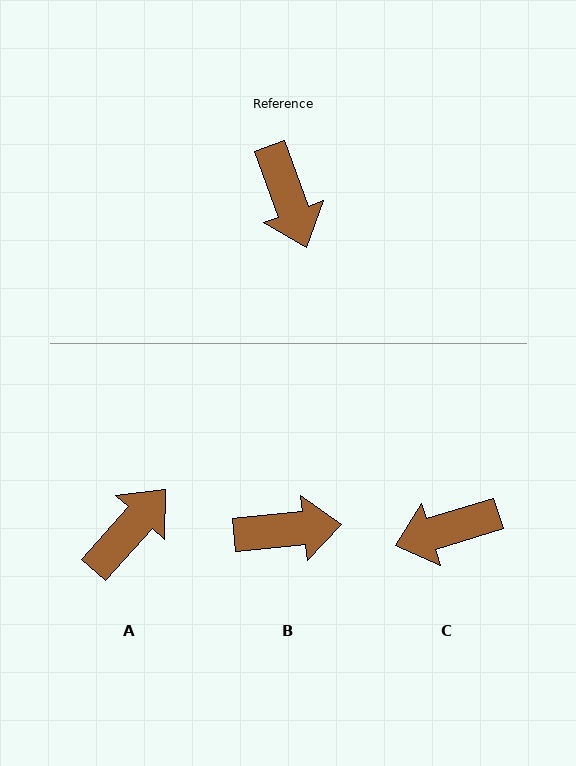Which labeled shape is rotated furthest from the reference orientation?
A, about 118 degrees away.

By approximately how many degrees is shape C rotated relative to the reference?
Approximately 93 degrees clockwise.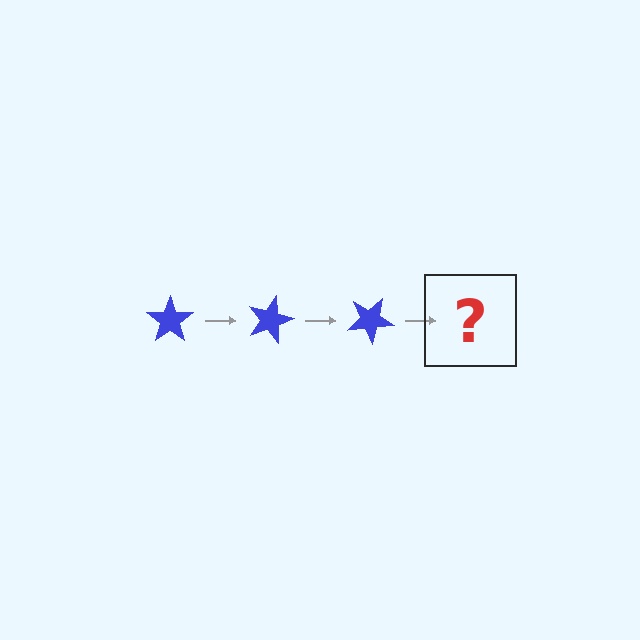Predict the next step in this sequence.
The next step is a blue star rotated 45 degrees.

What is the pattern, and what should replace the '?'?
The pattern is that the star rotates 15 degrees each step. The '?' should be a blue star rotated 45 degrees.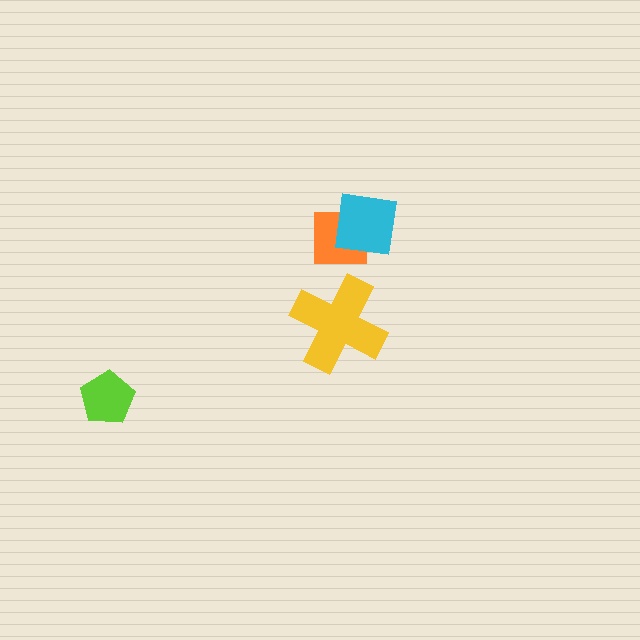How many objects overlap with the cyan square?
1 object overlaps with the cyan square.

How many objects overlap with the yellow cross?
0 objects overlap with the yellow cross.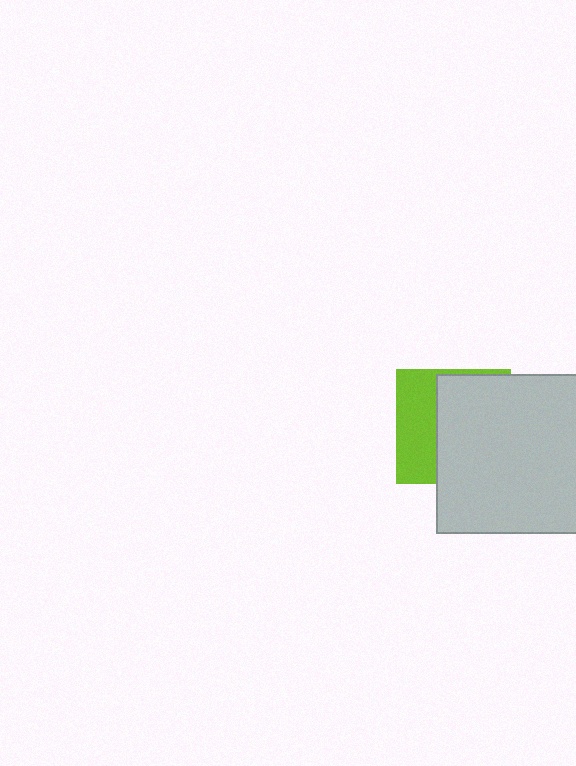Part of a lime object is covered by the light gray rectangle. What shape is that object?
It is a square.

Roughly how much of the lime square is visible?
A small part of it is visible (roughly 37%).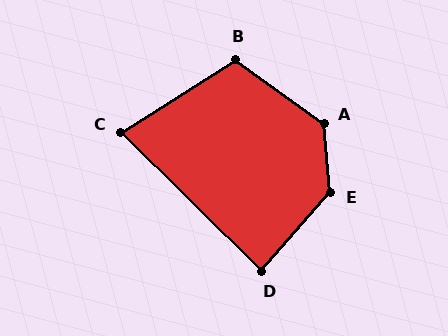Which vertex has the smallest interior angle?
C, at approximately 77 degrees.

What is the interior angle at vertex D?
Approximately 87 degrees (approximately right).